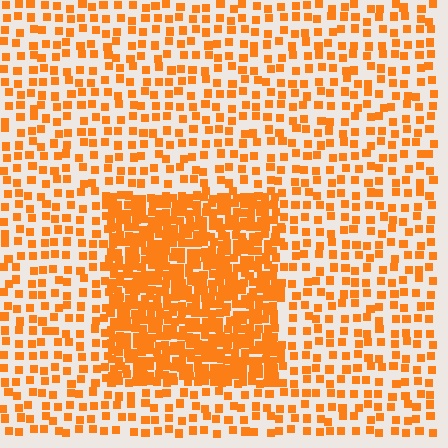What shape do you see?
I see a rectangle.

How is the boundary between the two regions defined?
The boundary is defined by a change in element density (approximately 2.6x ratio). All elements are the same color, size, and shape.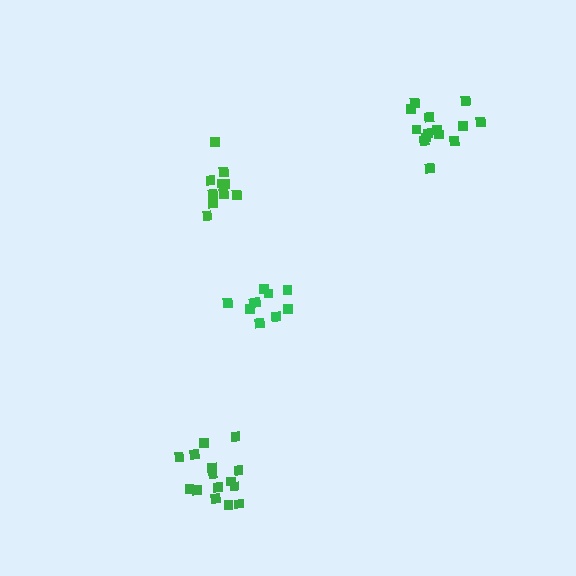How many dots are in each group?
Group 1: 10 dots, Group 2: 14 dots, Group 3: 15 dots, Group 4: 12 dots (51 total).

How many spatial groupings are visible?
There are 4 spatial groupings.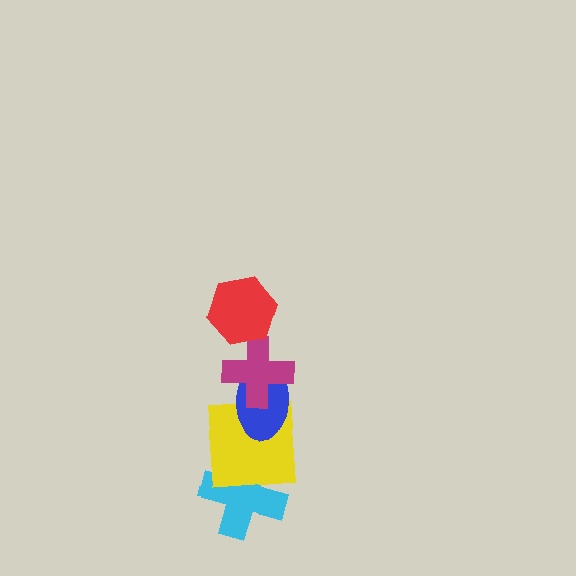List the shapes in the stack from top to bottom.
From top to bottom: the red hexagon, the magenta cross, the blue ellipse, the yellow square, the cyan cross.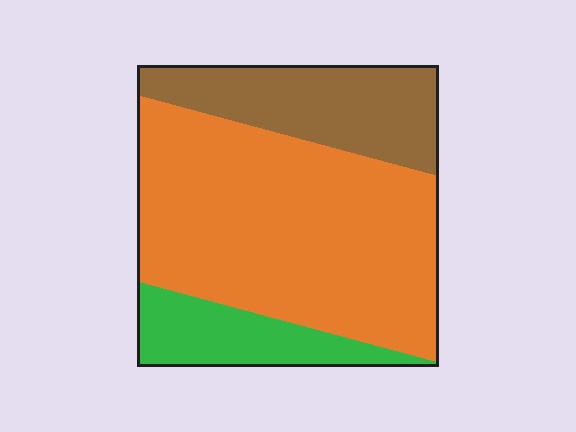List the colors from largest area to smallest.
From largest to smallest: orange, brown, green.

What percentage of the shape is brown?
Brown takes up about one quarter (1/4) of the shape.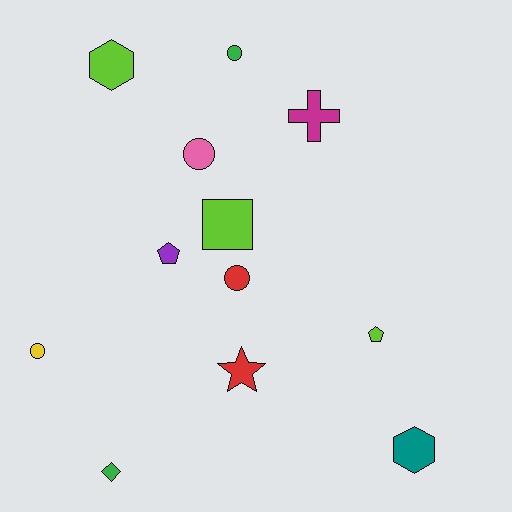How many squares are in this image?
There is 1 square.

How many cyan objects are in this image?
There are no cyan objects.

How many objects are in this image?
There are 12 objects.